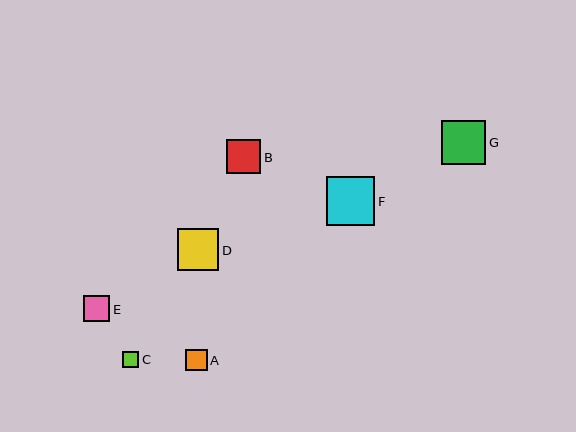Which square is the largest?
Square F is the largest with a size of approximately 48 pixels.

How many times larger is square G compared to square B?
Square G is approximately 1.3 times the size of square B.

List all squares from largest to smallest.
From largest to smallest: F, G, D, B, E, A, C.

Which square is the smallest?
Square C is the smallest with a size of approximately 16 pixels.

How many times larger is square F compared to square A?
Square F is approximately 2.3 times the size of square A.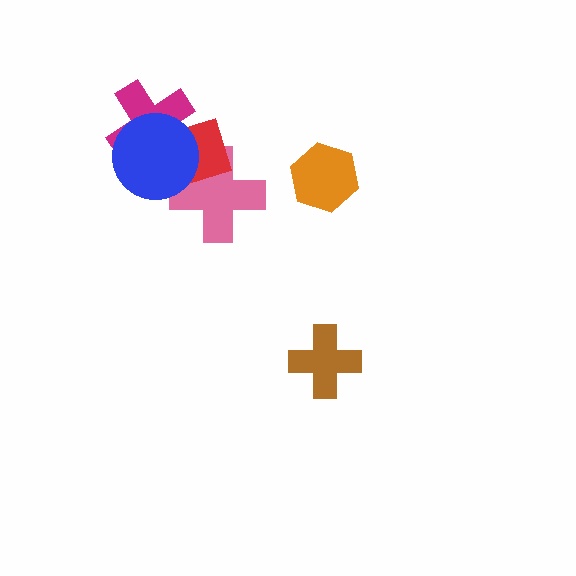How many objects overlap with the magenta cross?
2 objects overlap with the magenta cross.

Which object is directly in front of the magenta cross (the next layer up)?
The red rectangle is directly in front of the magenta cross.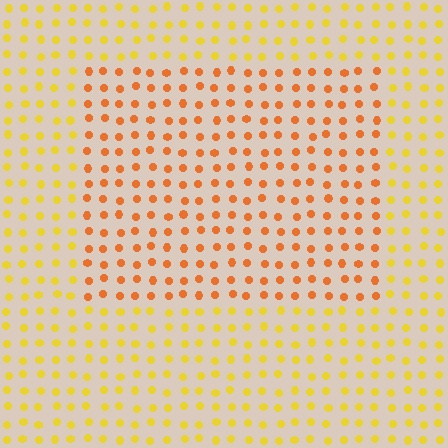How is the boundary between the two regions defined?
The boundary is defined purely by a slight shift in hue (about 31 degrees). Spacing, size, and orientation are identical on both sides.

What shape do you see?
I see a rectangle.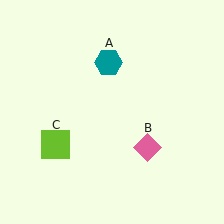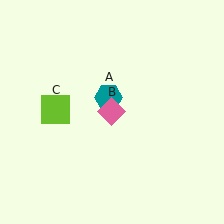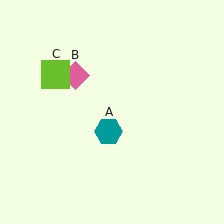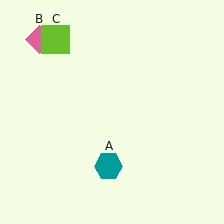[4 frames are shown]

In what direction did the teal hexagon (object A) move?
The teal hexagon (object A) moved down.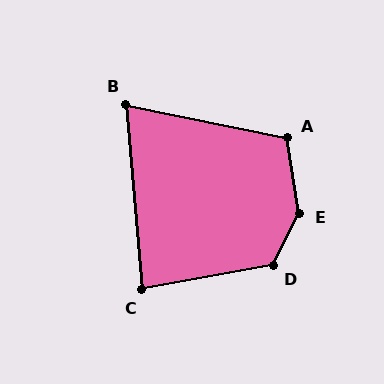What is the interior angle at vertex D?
Approximately 127 degrees (obtuse).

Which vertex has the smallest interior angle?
B, at approximately 74 degrees.